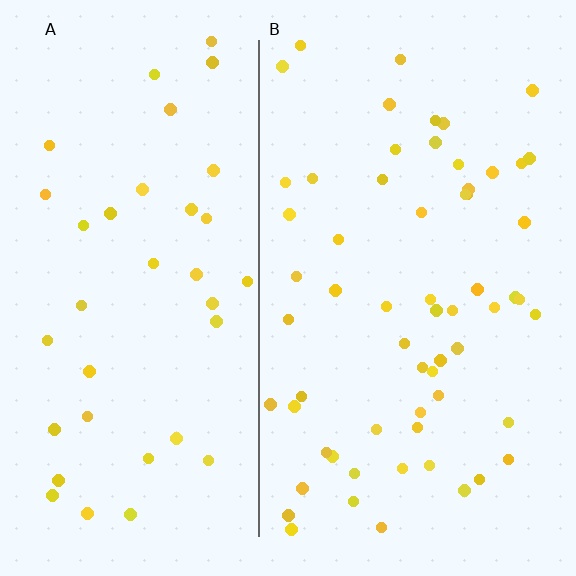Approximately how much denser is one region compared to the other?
Approximately 1.7× — region B over region A.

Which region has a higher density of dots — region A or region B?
B (the right).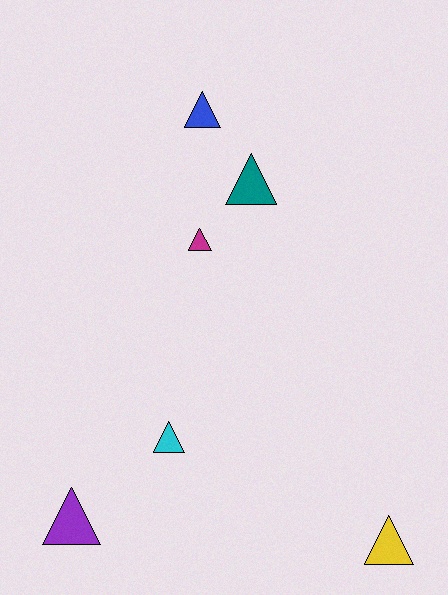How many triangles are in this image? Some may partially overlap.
There are 6 triangles.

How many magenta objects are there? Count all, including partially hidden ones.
There is 1 magenta object.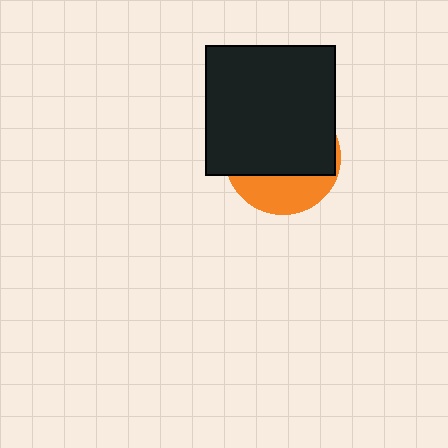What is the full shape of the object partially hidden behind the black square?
The partially hidden object is an orange circle.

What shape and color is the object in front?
The object in front is a black square.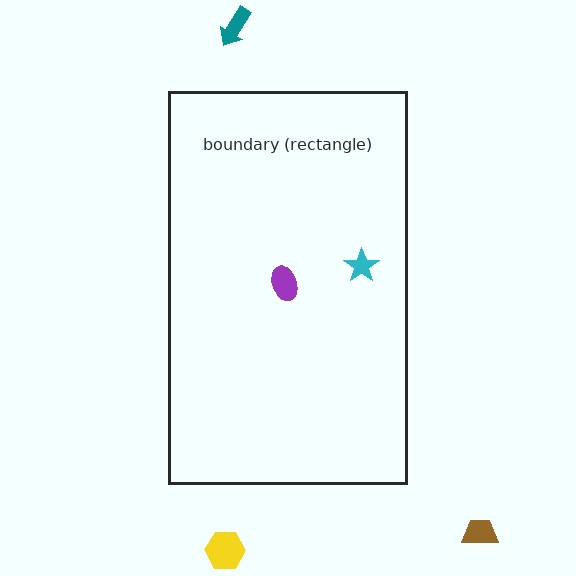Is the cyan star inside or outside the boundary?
Inside.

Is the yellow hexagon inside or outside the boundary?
Outside.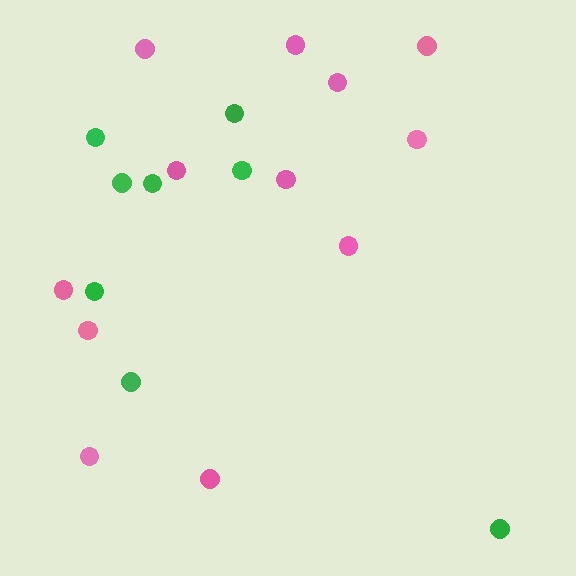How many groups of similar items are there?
There are 2 groups: one group of pink circles (12) and one group of green circles (8).